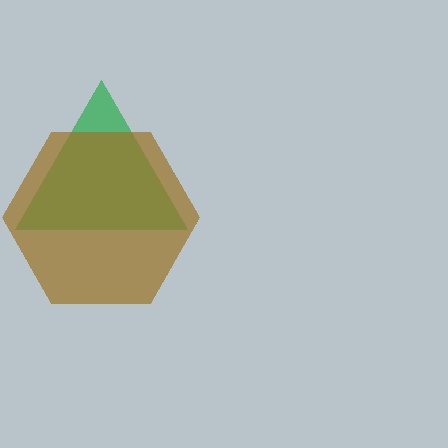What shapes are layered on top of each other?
The layered shapes are: a green triangle, a brown hexagon.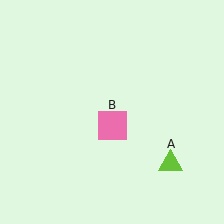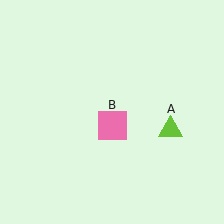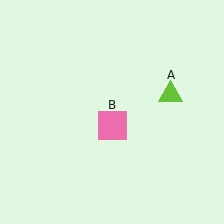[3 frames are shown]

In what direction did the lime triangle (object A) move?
The lime triangle (object A) moved up.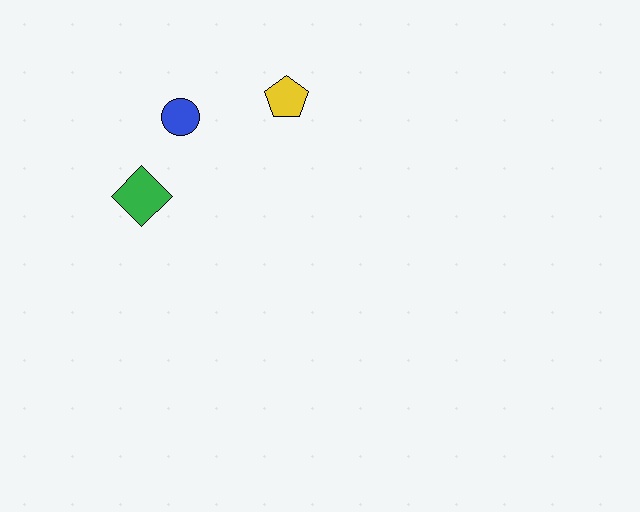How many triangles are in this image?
There are no triangles.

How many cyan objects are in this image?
There are no cyan objects.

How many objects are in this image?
There are 3 objects.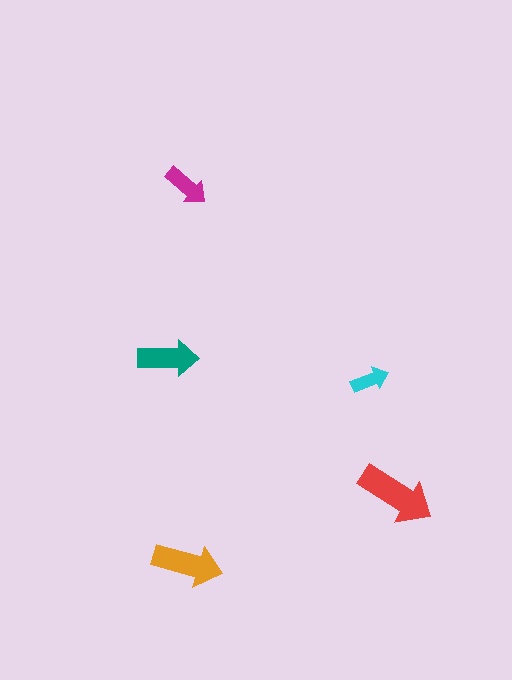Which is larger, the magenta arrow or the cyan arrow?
The magenta one.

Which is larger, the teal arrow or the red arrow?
The red one.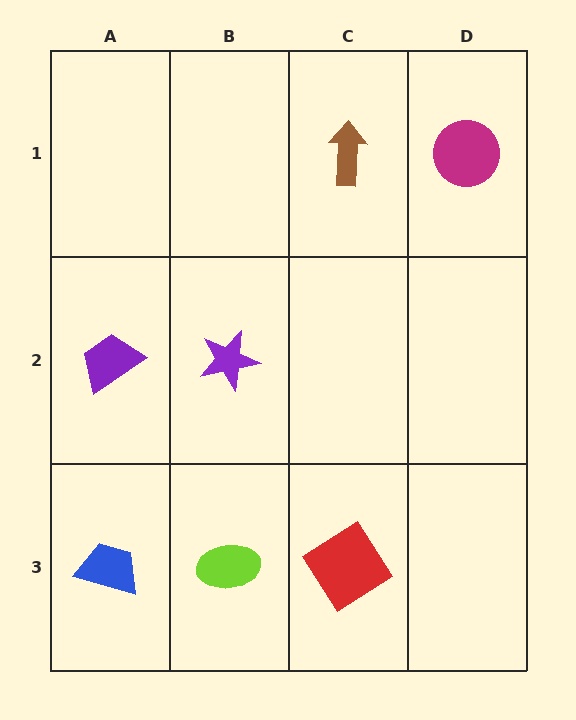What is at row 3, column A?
A blue trapezoid.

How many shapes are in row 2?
2 shapes.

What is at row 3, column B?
A lime ellipse.